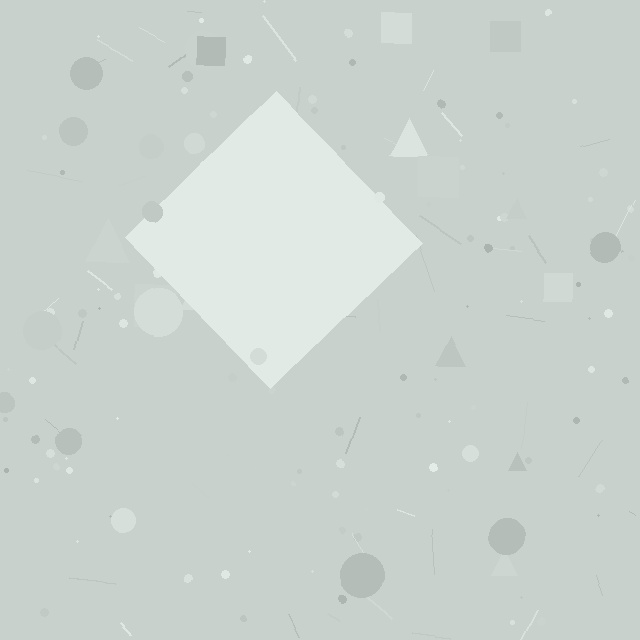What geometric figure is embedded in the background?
A diamond is embedded in the background.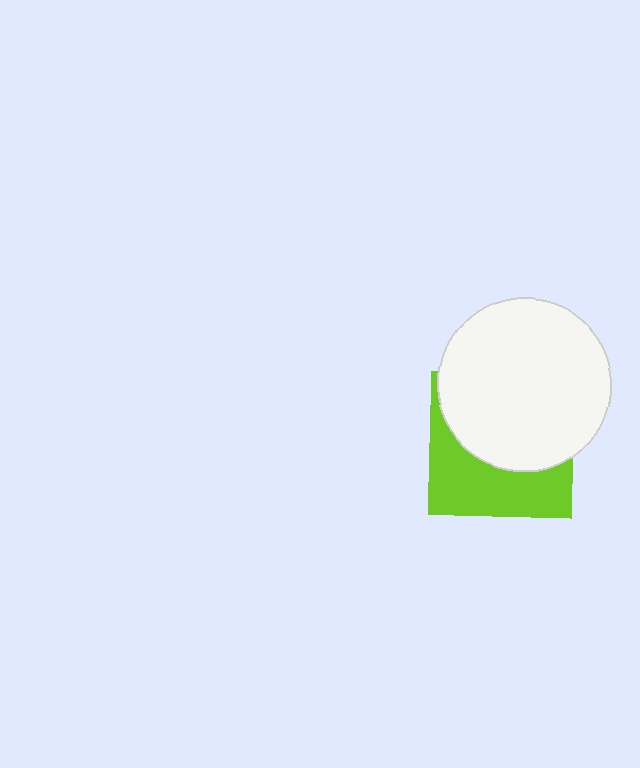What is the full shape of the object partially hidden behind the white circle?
The partially hidden object is a lime square.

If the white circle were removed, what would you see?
You would see the complete lime square.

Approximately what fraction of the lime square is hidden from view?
Roughly 57% of the lime square is hidden behind the white circle.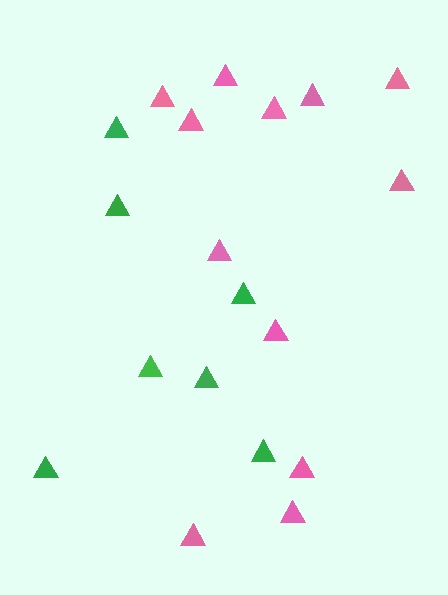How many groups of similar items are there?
There are 2 groups: one group of green triangles (7) and one group of pink triangles (12).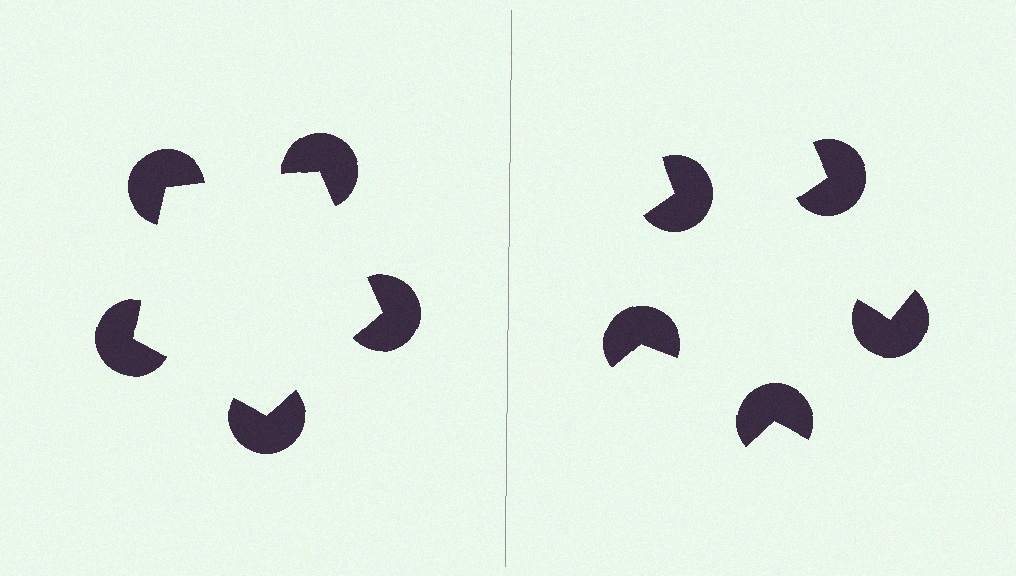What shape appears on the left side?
An illusory pentagon.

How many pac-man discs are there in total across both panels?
10 — 5 on each side.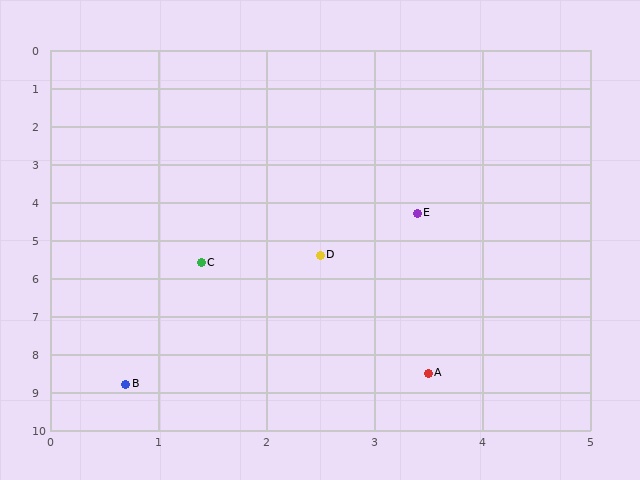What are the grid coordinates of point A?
Point A is at approximately (3.5, 8.5).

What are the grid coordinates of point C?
Point C is at approximately (1.4, 5.6).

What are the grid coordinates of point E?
Point E is at approximately (3.4, 4.3).